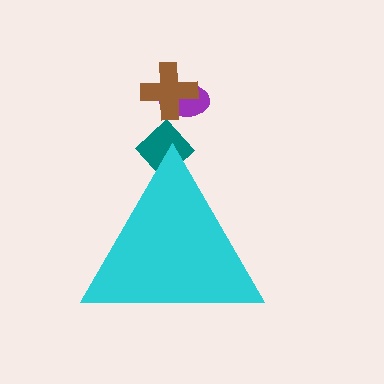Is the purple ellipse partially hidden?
No, the purple ellipse is fully visible.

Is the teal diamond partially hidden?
Yes, the teal diamond is partially hidden behind the cyan triangle.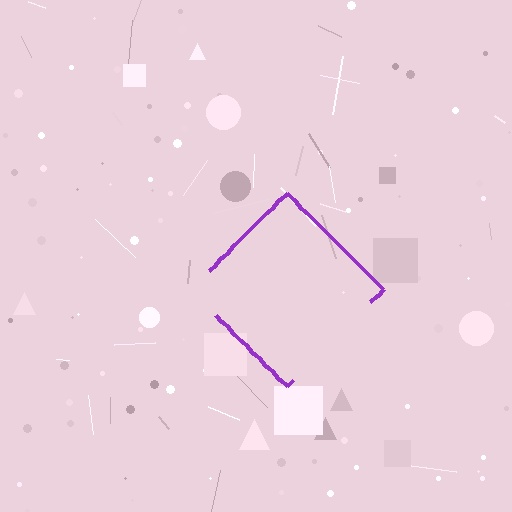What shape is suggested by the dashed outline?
The dashed outline suggests a diamond.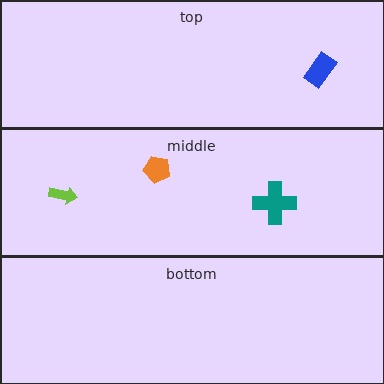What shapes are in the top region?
The blue rectangle.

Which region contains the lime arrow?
The middle region.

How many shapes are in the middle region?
3.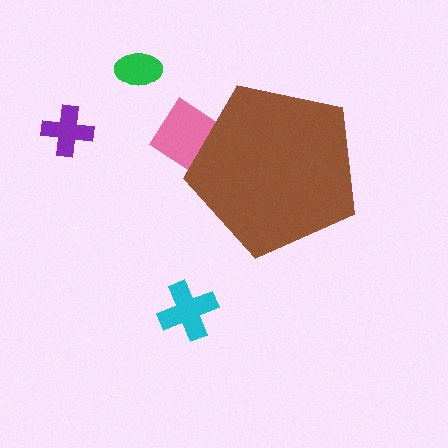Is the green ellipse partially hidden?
No, the green ellipse is fully visible.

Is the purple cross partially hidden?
No, the purple cross is fully visible.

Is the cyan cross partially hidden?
No, the cyan cross is fully visible.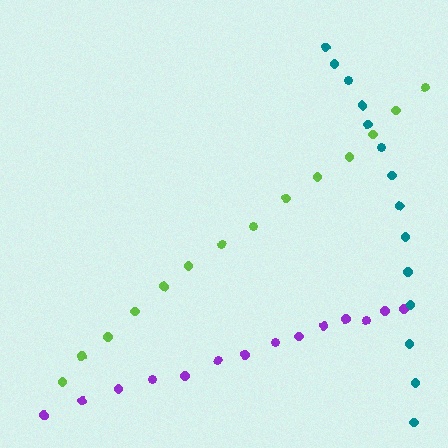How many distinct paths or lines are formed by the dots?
There are 3 distinct paths.